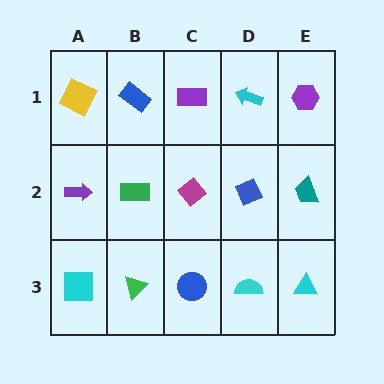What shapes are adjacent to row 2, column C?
A purple rectangle (row 1, column C), a blue circle (row 3, column C), a green rectangle (row 2, column B), a blue diamond (row 2, column D).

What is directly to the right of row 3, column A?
A green triangle.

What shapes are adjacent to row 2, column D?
A cyan arrow (row 1, column D), a cyan semicircle (row 3, column D), a magenta diamond (row 2, column C), a teal trapezoid (row 2, column E).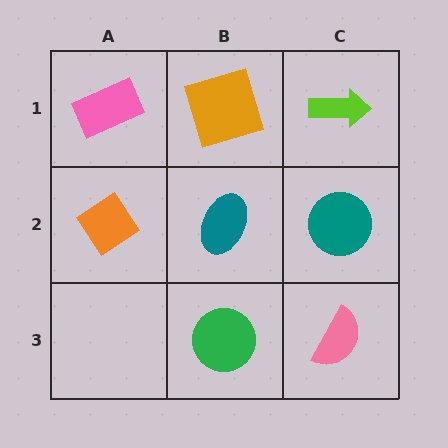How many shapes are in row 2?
3 shapes.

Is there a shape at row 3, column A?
No, that cell is empty.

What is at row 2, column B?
A teal ellipse.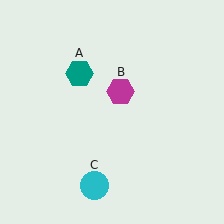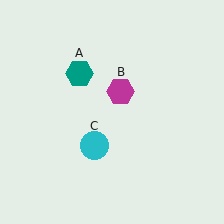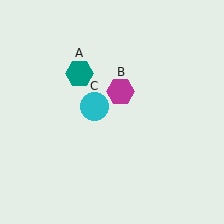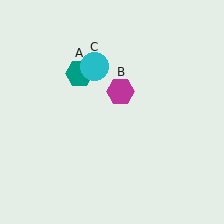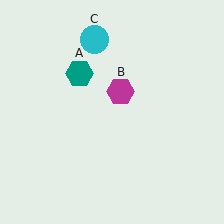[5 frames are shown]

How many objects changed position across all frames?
1 object changed position: cyan circle (object C).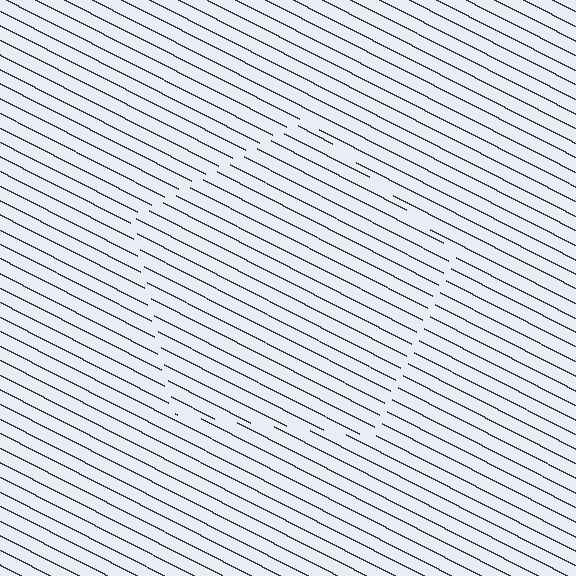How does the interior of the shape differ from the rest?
The interior of the shape contains the same grating, shifted by half a period — the contour is defined by the phase discontinuity where line-ends from the inner and outer gratings abut.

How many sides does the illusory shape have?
5 sides — the line-ends trace a pentagon.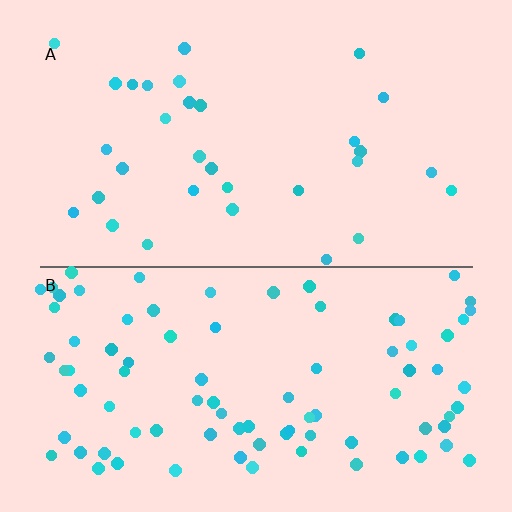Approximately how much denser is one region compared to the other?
Approximately 2.7× — region B over region A.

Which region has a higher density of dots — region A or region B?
B (the bottom).